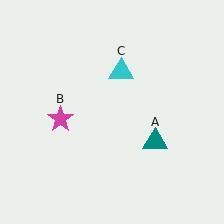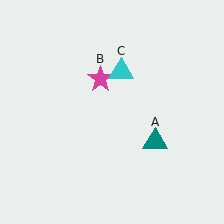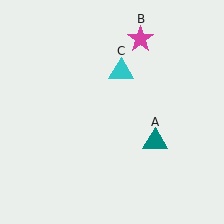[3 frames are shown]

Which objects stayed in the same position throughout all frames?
Teal triangle (object A) and cyan triangle (object C) remained stationary.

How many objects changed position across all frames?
1 object changed position: magenta star (object B).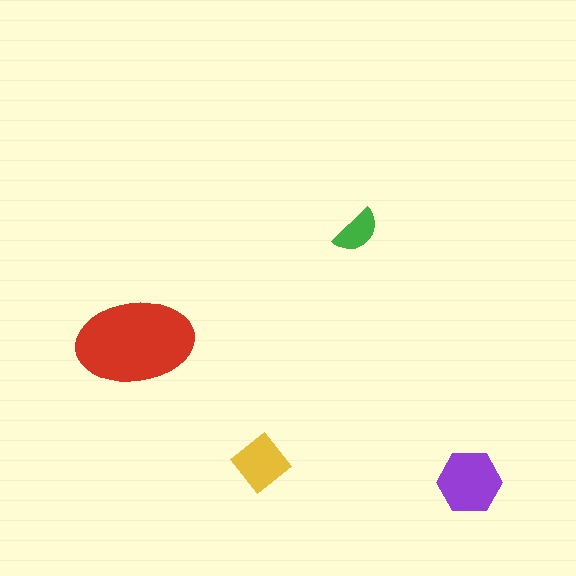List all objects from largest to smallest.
The red ellipse, the purple hexagon, the yellow diamond, the green semicircle.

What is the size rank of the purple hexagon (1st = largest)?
2nd.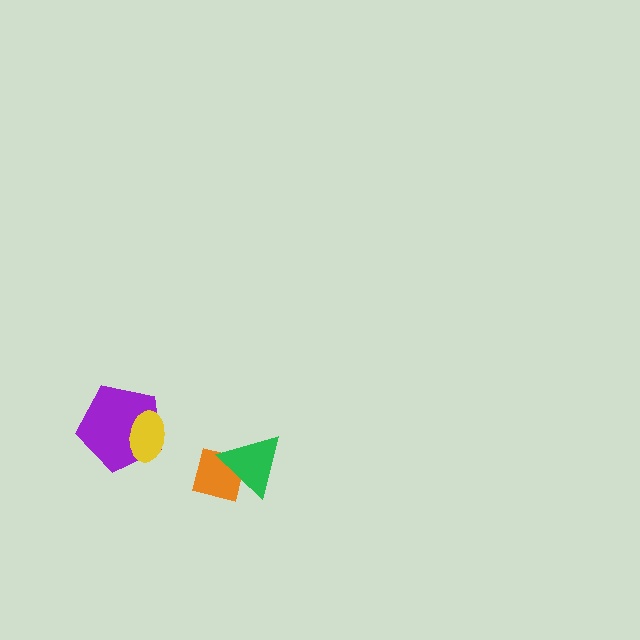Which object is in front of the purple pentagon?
The yellow ellipse is in front of the purple pentagon.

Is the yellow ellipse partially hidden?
No, no other shape covers it.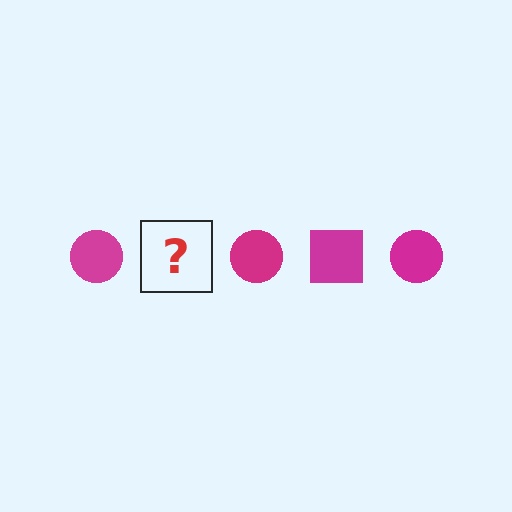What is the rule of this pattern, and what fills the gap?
The rule is that the pattern cycles through circle, square shapes in magenta. The gap should be filled with a magenta square.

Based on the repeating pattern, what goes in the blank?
The blank should be a magenta square.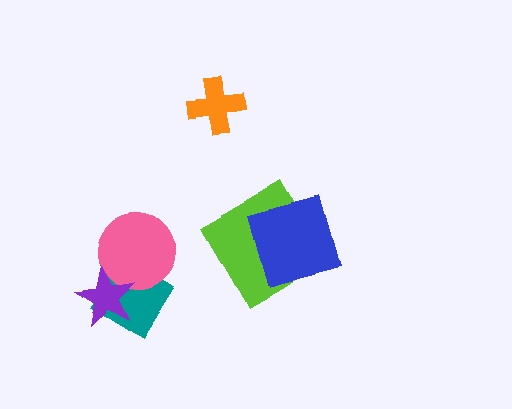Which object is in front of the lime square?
The blue square is in front of the lime square.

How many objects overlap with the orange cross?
0 objects overlap with the orange cross.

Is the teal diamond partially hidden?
Yes, it is partially covered by another shape.